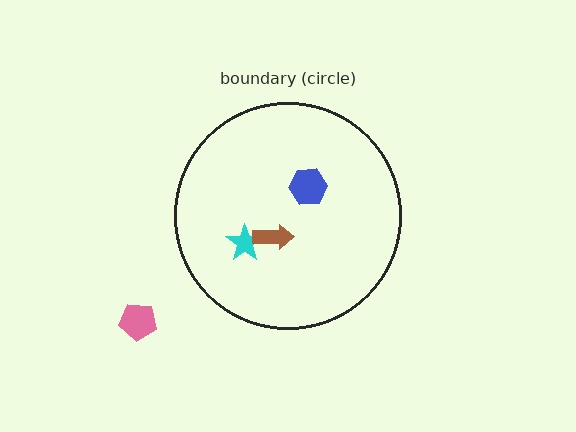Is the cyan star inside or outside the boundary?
Inside.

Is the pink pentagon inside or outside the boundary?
Outside.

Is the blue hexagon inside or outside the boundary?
Inside.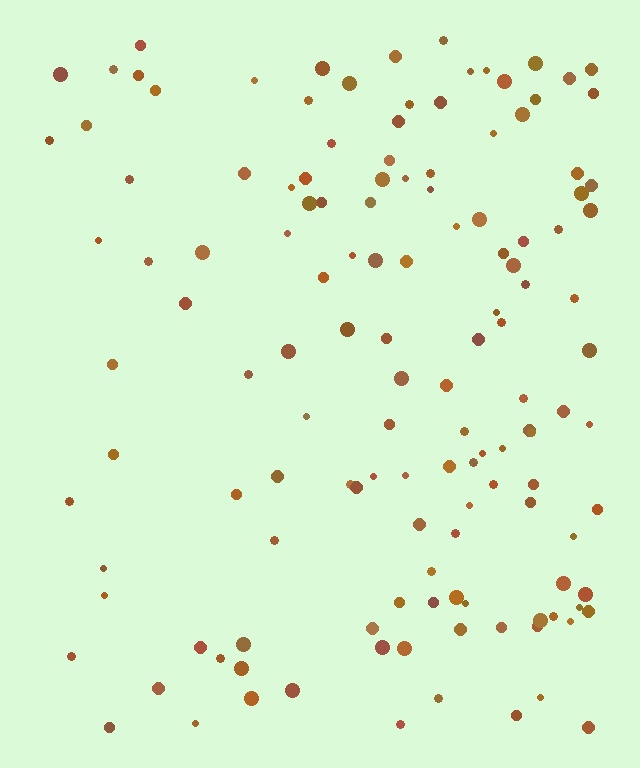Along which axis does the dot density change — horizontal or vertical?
Horizontal.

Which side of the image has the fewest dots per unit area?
The left.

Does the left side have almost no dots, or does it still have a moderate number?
Still a moderate number, just noticeably fewer than the right.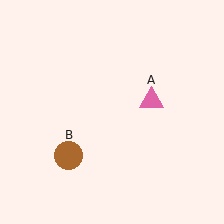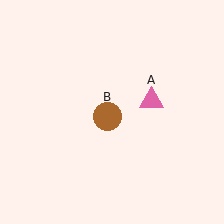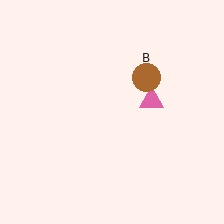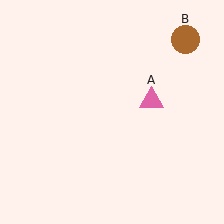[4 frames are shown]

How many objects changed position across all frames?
1 object changed position: brown circle (object B).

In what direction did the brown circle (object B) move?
The brown circle (object B) moved up and to the right.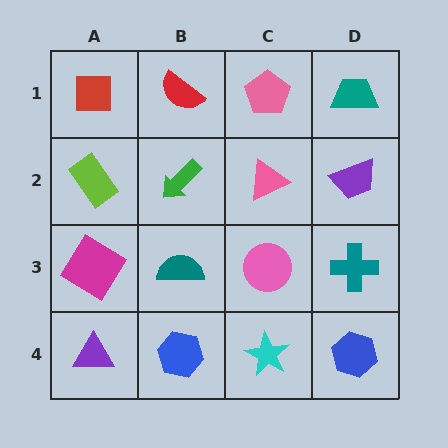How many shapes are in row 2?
4 shapes.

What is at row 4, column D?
A blue hexagon.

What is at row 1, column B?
A red semicircle.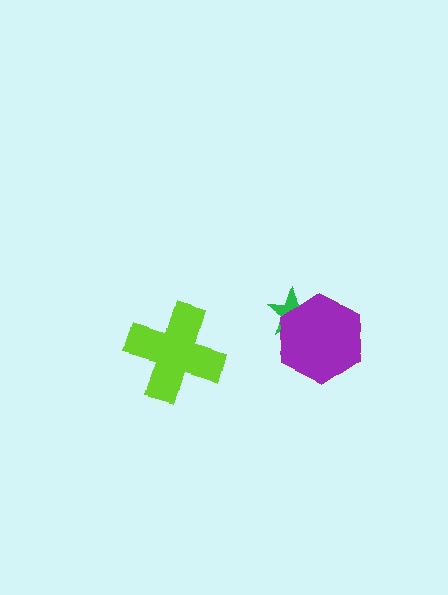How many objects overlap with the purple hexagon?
1 object overlaps with the purple hexagon.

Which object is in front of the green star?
The purple hexagon is in front of the green star.